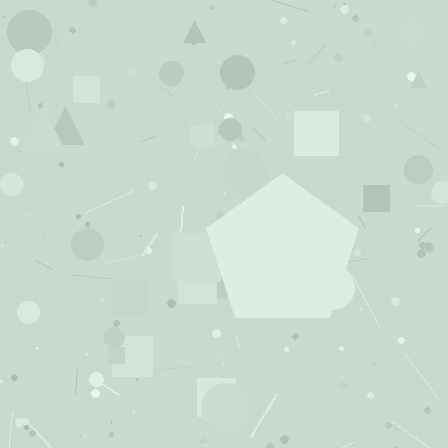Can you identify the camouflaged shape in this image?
The camouflaged shape is a pentagon.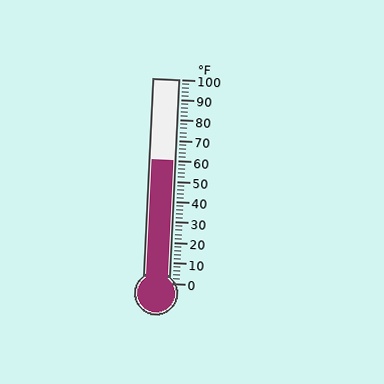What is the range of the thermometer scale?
The thermometer scale ranges from 0°F to 100°F.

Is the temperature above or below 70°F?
The temperature is below 70°F.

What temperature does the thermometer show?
The thermometer shows approximately 60°F.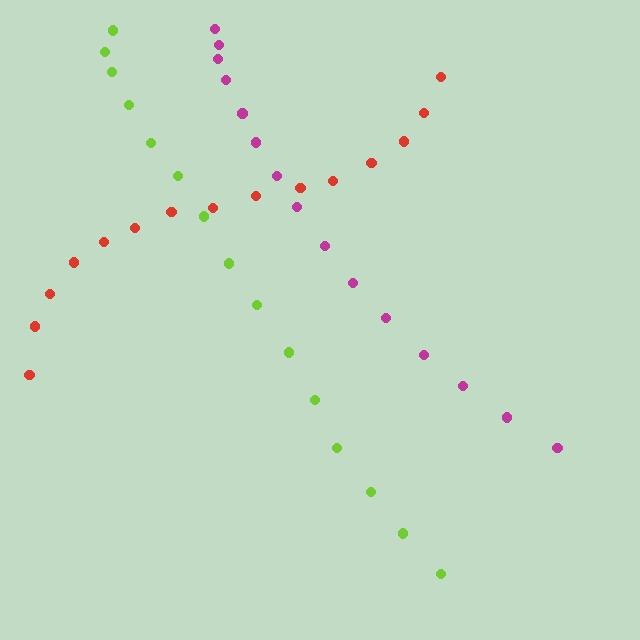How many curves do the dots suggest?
There are 3 distinct paths.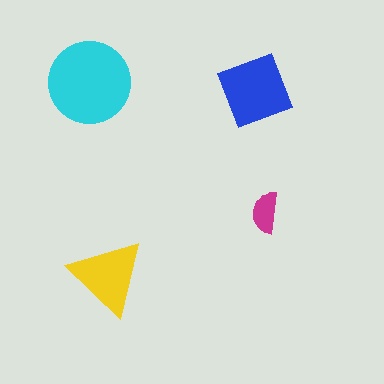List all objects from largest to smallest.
The cyan circle, the blue square, the yellow triangle, the magenta semicircle.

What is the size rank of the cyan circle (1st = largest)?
1st.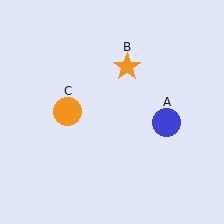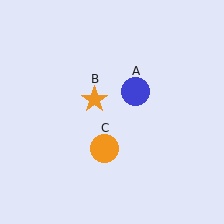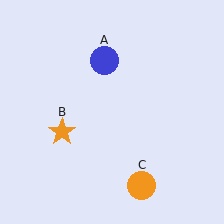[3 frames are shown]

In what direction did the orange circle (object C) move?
The orange circle (object C) moved down and to the right.